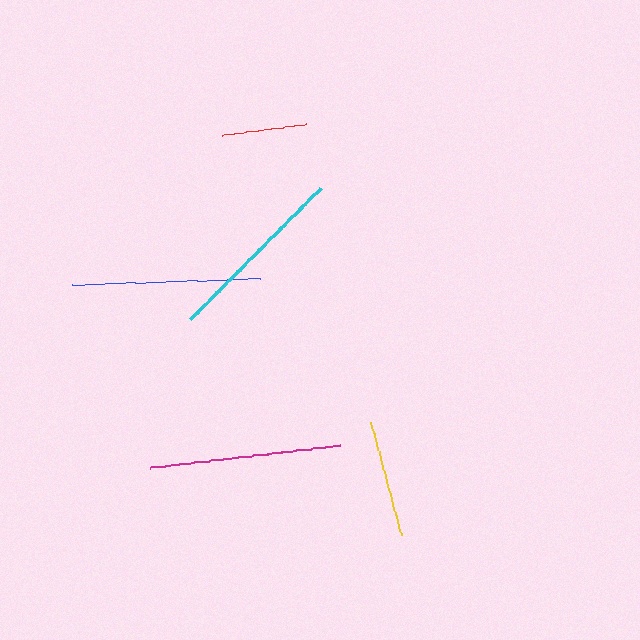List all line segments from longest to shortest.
From longest to shortest: magenta, blue, cyan, yellow, red.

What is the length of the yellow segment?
The yellow segment is approximately 118 pixels long.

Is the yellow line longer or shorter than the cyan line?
The cyan line is longer than the yellow line.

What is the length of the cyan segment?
The cyan segment is approximately 184 pixels long.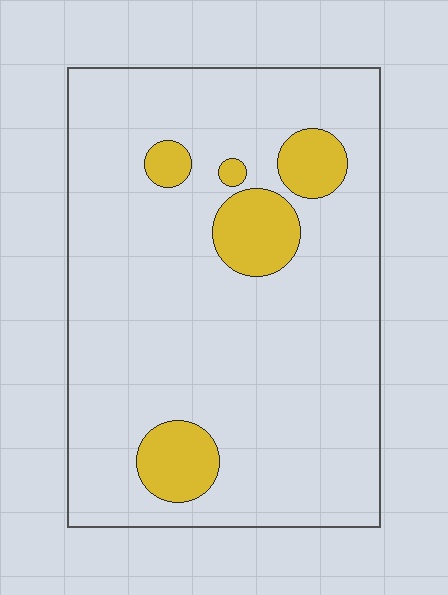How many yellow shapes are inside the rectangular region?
5.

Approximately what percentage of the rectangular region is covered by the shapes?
Approximately 10%.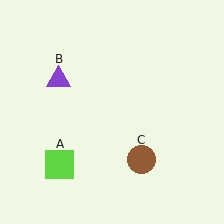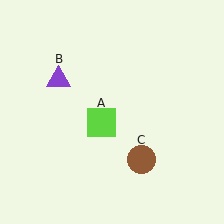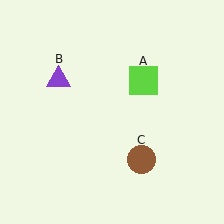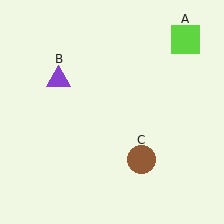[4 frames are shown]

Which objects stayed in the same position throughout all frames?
Purple triangle (object B) and brown circle (object C) remained stationary.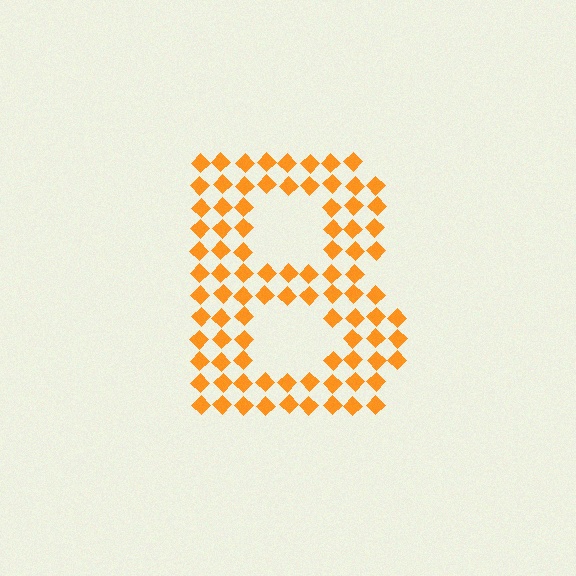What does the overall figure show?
The overall figure shows the letter B.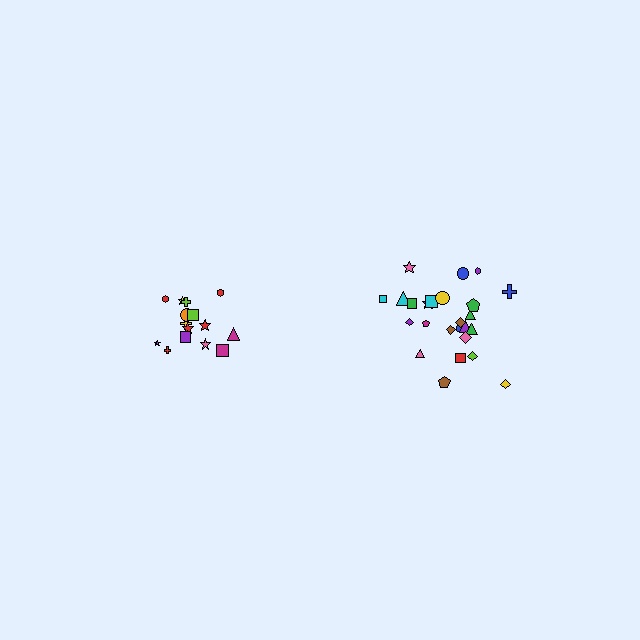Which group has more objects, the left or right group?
The right group.